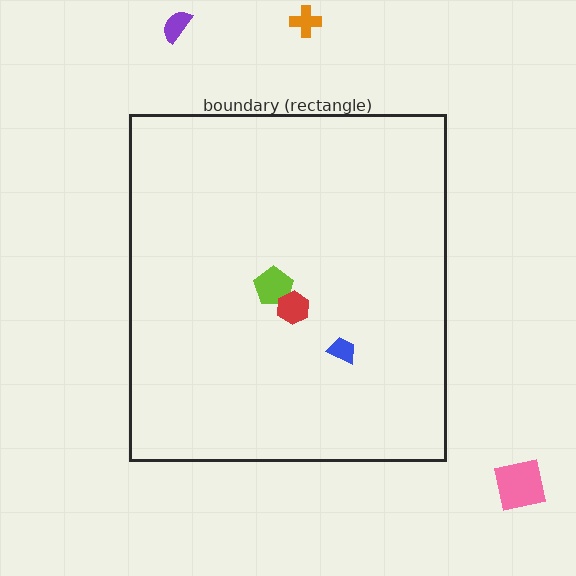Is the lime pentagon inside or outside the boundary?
Inside.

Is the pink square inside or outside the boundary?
Outside.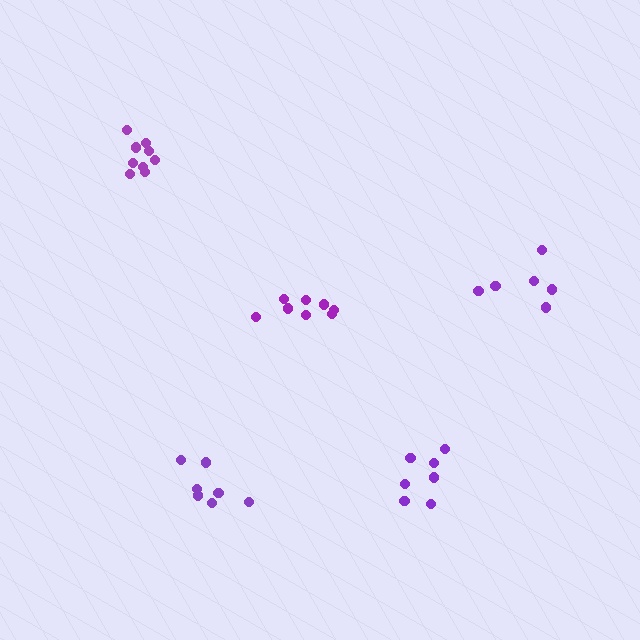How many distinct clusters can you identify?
There are 5 distinct clusters.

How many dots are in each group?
Group 1: 8 dots, Group 2: 9 dots, Group 3: 7 dots, Group 4: 6 dots, Group 5: 7 dots (37 total).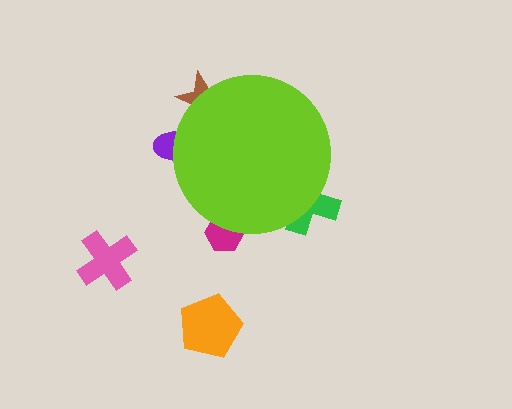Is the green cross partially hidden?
Yes, the green cross is partially hidden behind the lime circle.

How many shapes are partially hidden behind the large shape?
4 shapes are partially hidden.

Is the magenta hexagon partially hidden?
Yes, the magenta hexagon is partially hidden behind the lime circle.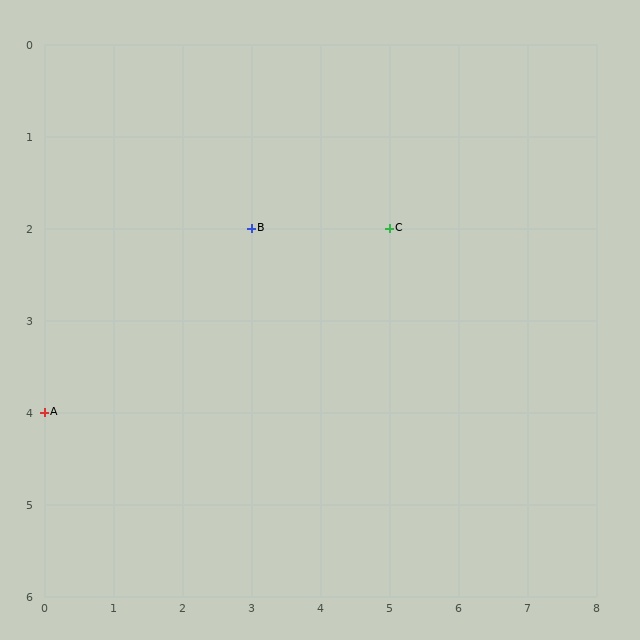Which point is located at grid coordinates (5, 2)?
Point C is at (5, 2).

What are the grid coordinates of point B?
Point B is at grid coordinates (3, 2).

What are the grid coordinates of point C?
Point C is at grid coordinates (5, 2).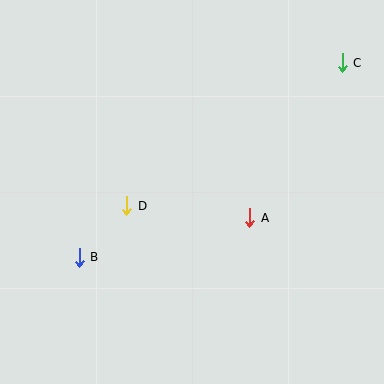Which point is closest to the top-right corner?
Point C is closest to the top-right corner.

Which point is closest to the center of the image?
Point A at (250, 218) is closest to the center.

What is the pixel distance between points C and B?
The distance between C and B is 327 pixels.